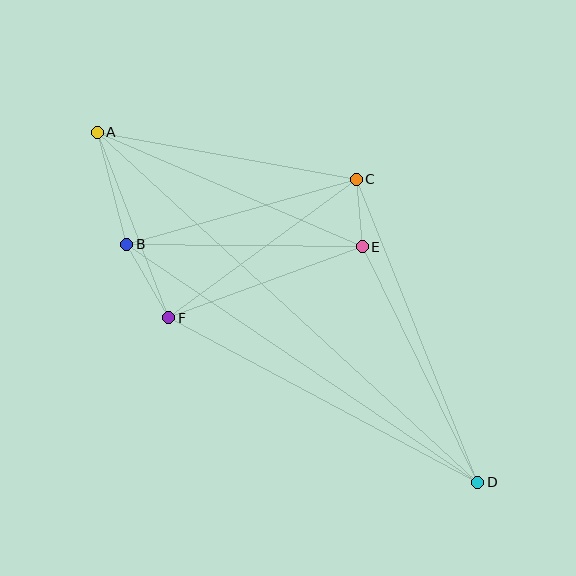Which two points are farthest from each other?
Points A and D are farthest from each other.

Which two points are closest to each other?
Points C and E are closest to each other.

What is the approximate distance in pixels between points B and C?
The distance between B and C is approximately 238 pixels.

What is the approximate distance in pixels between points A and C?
The distance between A and C is approximately 263 pixels.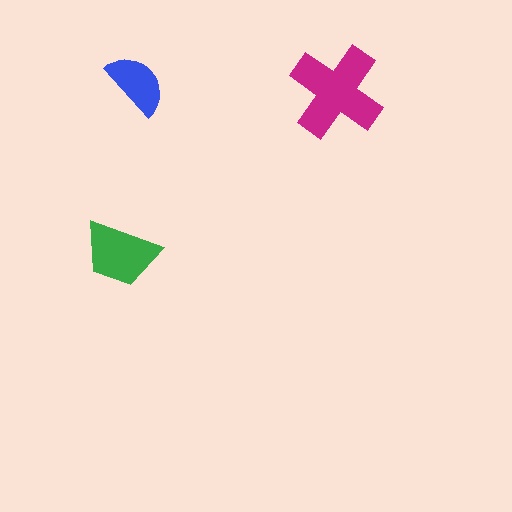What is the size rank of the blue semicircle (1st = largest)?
3rd.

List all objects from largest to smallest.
The magenta cross, the green trapezoid, the blue semicircle.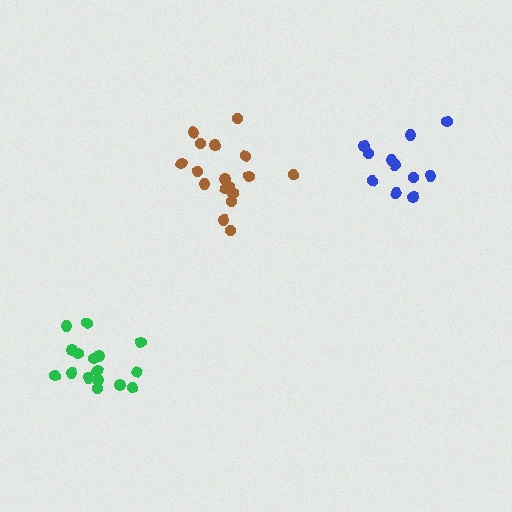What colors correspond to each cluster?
The clusters are colored: blue, green, brown.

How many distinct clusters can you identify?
There are 3 distinct clusters.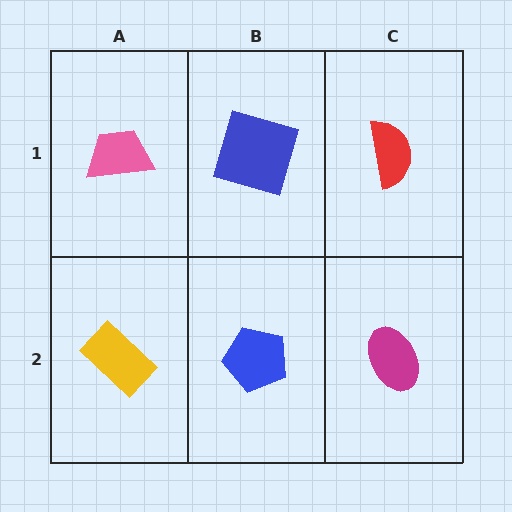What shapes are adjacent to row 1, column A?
A yellow rectangle (row 2, column A), a blue square (row 1, column B).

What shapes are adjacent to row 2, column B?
A blue square (row 1, column B), a yellow rectangle (row 2, column A), a magenta ellipse (row 2, column C).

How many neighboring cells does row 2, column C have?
2.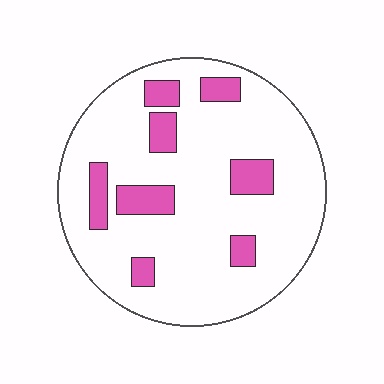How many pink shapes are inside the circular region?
8.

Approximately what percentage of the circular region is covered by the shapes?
Approximately 15%.